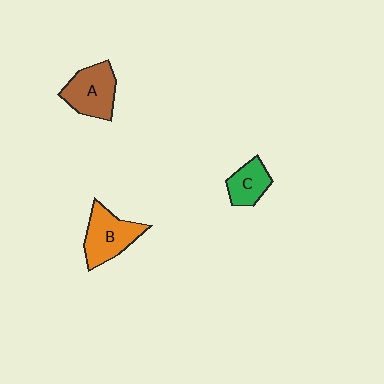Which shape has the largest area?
Shape B (orange).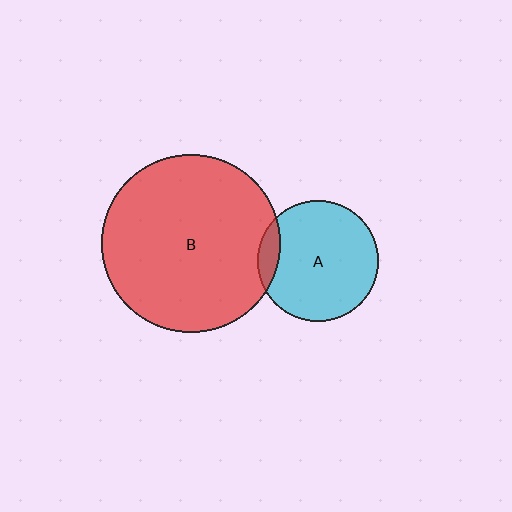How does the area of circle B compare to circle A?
Approximately 2.2 times.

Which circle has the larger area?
Circle B (red).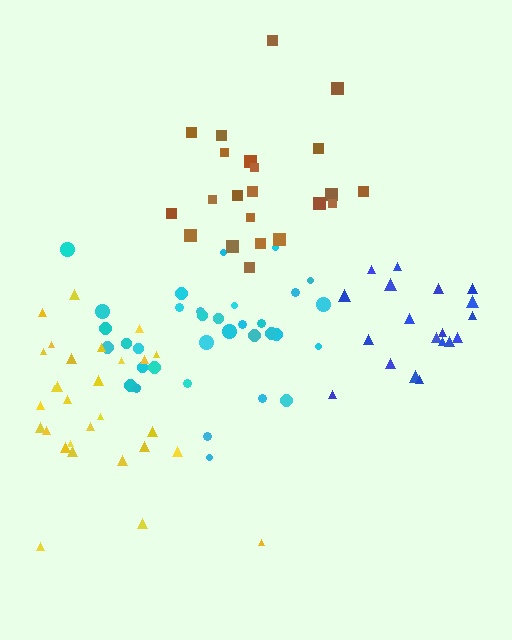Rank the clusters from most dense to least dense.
cyan, blue, yellow, brown.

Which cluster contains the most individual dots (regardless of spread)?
Cyan (35).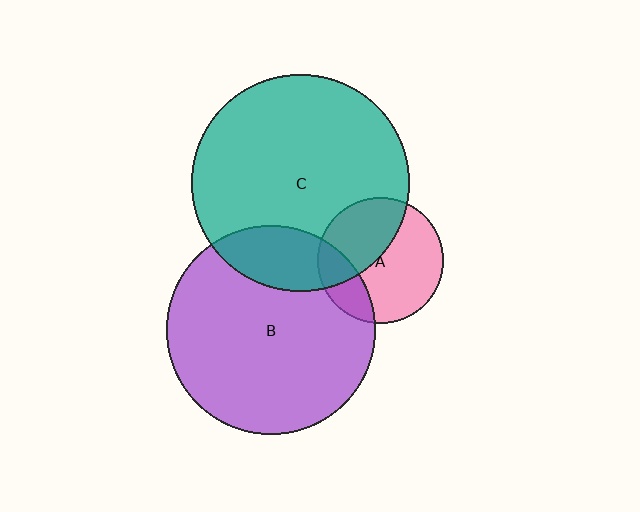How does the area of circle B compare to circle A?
Approximately 2.8 times.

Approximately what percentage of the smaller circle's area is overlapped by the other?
Approximately 20%.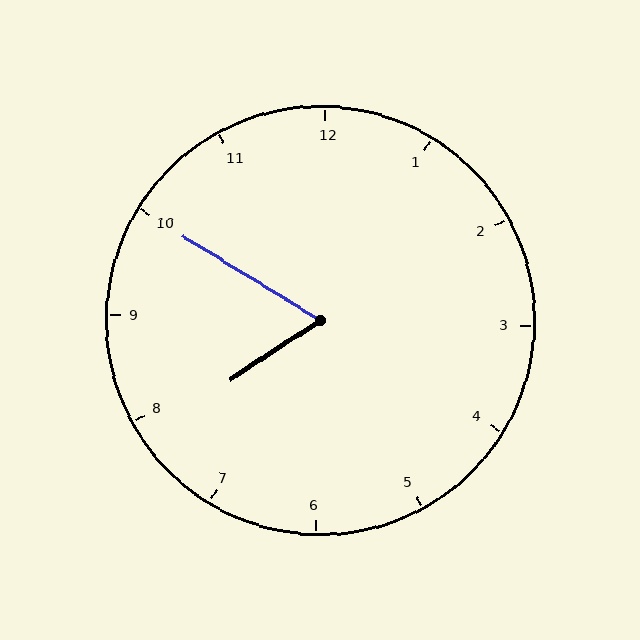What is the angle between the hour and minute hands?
Approximately 65 degrees.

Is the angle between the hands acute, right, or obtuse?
It is acute.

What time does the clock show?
7:50.